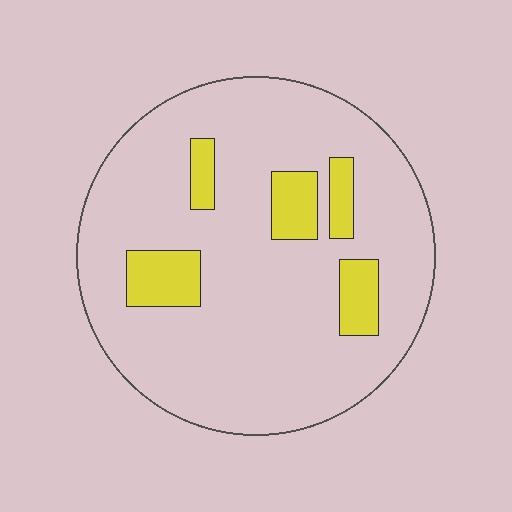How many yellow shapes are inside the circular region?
5.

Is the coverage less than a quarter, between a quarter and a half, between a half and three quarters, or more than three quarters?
Less than a quarter.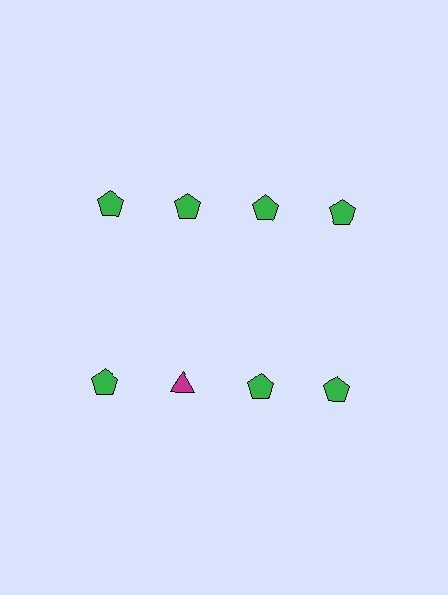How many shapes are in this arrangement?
There are 8 shapes arranged in a grid pattern.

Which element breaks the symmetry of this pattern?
The magenta triangle in the second row, second from left column breaks the symmetry. All other shapes are green pentagons.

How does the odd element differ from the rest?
It differs in both color (magenta instead of green) and shape (triangle instead of pentagon).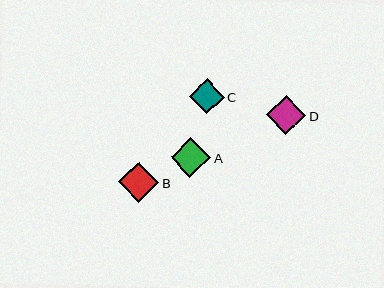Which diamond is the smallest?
Diamond C is the smallest with a size of approximately 35 pixels.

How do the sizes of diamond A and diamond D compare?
Diamond A and diamond D are approximately the same size.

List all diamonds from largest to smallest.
From largest to smallest: B, A, D, C.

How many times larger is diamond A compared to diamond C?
Diamond A is approximately 1.1 times the size of diamond C.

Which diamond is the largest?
Diamond B is the largest with a size of approximately 41 pixels.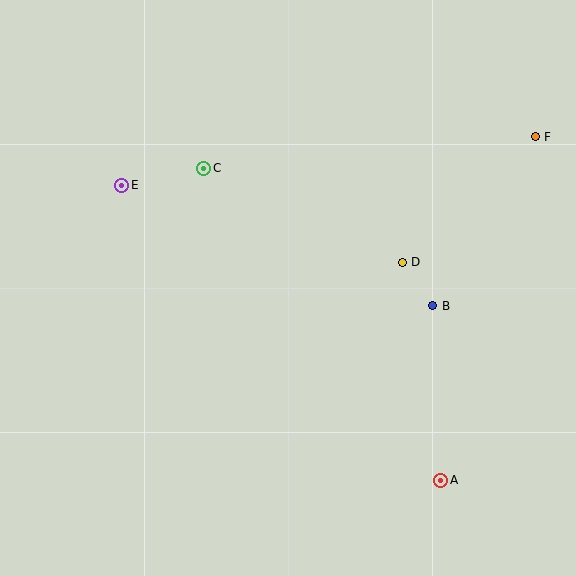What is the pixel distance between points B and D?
The distance between B and D is 53 pixels.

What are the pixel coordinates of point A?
Point A is at (441, 480).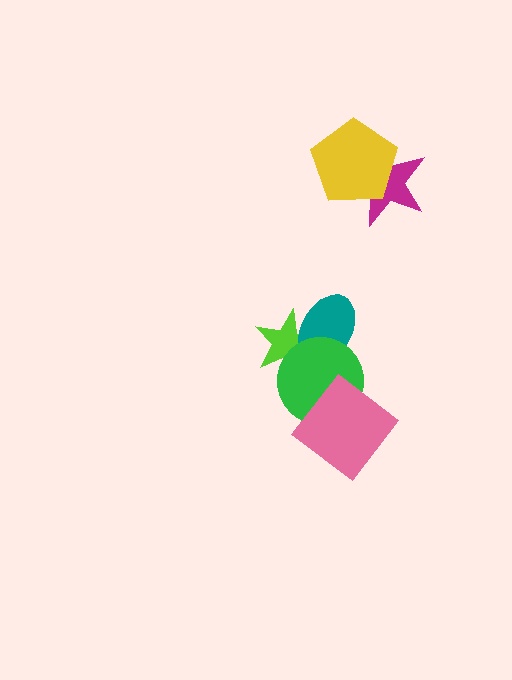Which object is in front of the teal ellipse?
The green circle is in front of the teal ellipse.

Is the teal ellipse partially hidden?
Yes, it is partially covered by another shape.